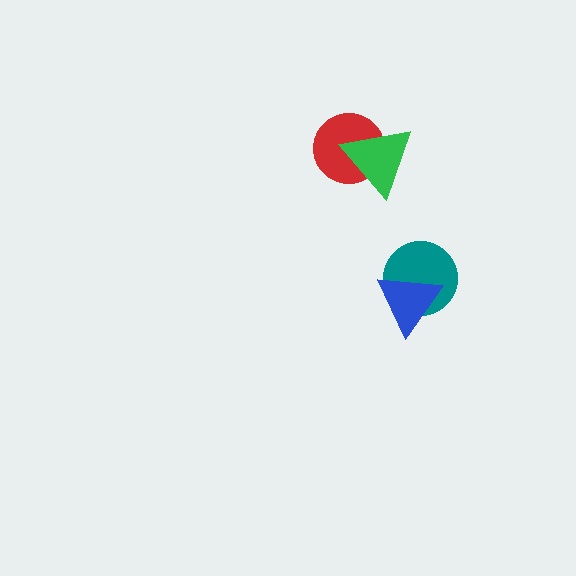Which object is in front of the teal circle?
The blue triangle is in front of the teal circle.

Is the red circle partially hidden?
Yes, it is partially covered by another shape.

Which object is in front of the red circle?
The green triangle is in front of the red circle.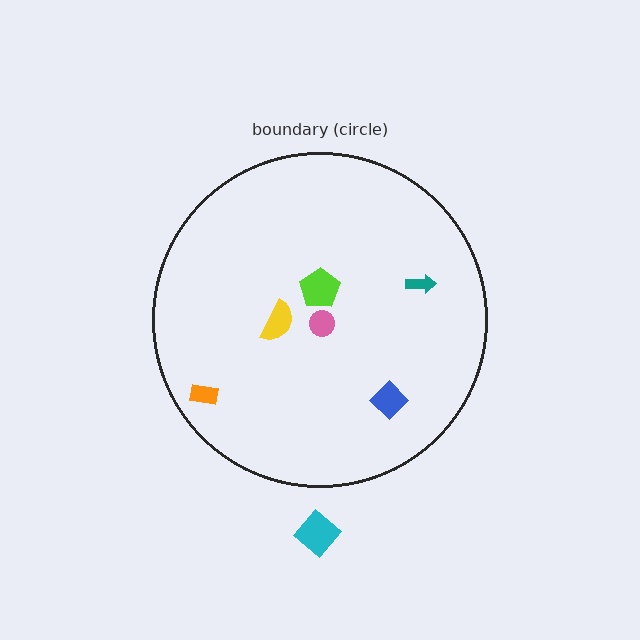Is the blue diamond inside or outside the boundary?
Inside.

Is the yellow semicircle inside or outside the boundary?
Inside.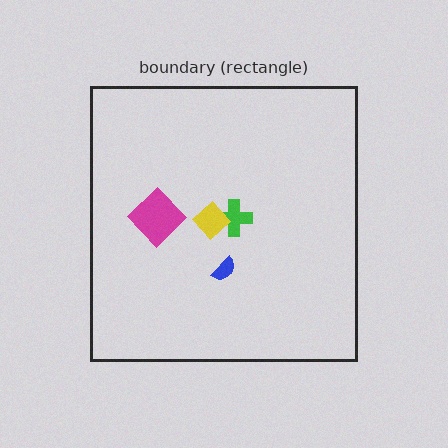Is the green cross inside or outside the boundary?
Inside.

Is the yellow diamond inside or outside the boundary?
Inside.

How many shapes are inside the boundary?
4 inside, 0 outside.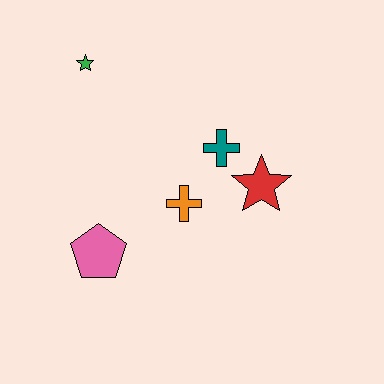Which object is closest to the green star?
The teal cross is closest to the green star.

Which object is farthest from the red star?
The green star is farthest from the red star.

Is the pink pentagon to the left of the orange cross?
Yes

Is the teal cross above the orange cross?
Yes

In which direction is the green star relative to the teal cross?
The green star is to the left of the teal cross.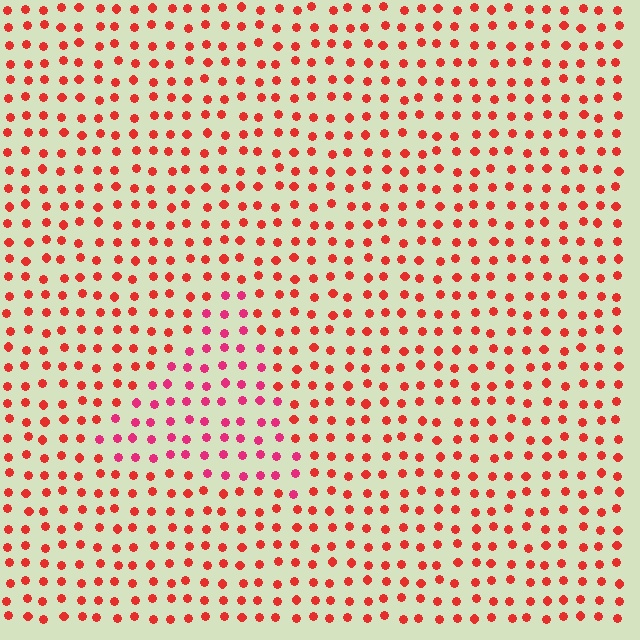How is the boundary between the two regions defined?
The boundary is defined purely by a slight shift in hue (about 28 degrees). Spacing, size, and orientation are identical on both sides.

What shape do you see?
I see a triangle.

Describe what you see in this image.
The image is filled with small red elements in a uniform arrangement. A triangle-shaped region is visible where the elements are tinted to a slightly different hue, forming a subtle color boundary.